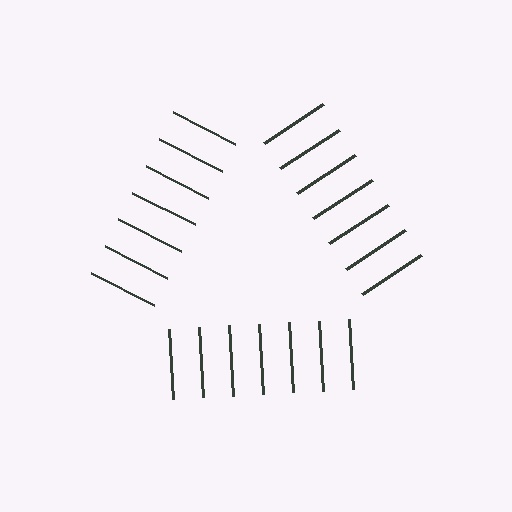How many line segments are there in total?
21 — 7 along each of the 3 edges.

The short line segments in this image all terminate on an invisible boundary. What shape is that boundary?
An illusory triangle — the line segments terminate on its edges but no continuous stroke is drawn.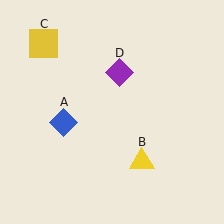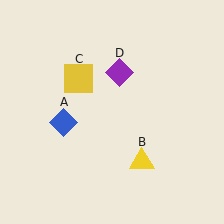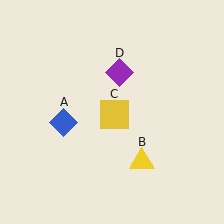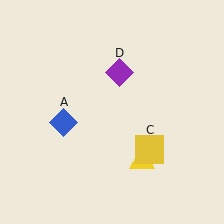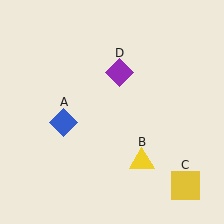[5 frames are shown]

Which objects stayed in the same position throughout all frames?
Blue diamond (object A) and yellow triangle (object B) and purple diamond (object D) remained stationary.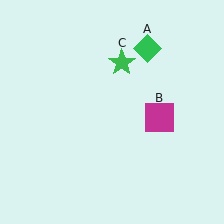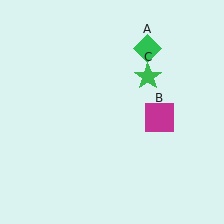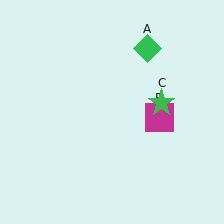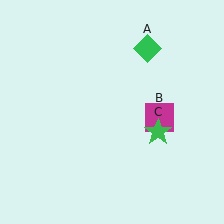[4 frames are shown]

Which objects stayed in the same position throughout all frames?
Green diamond (object A) and magenta square (object B) remained stationary.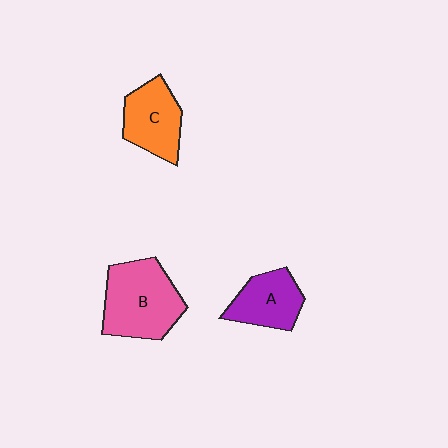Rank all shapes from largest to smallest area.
From largest to smallest: B (pink), C (orange), A (purple).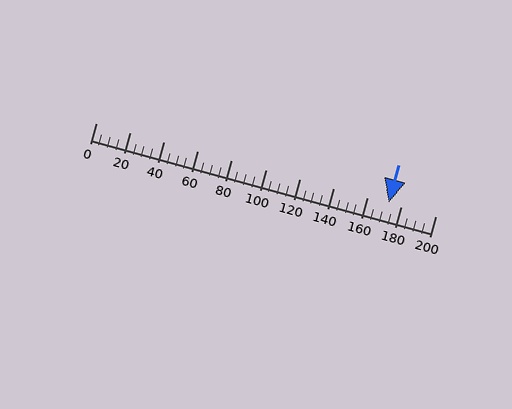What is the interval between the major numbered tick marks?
The major tick marks are spaced 20 units apart.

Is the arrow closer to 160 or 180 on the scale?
The arrow is closer to 180.